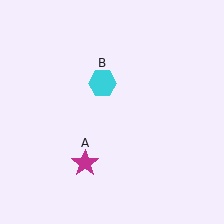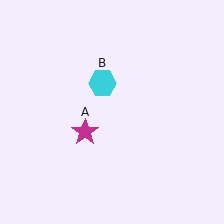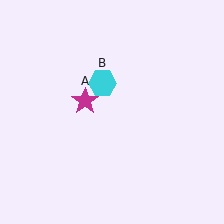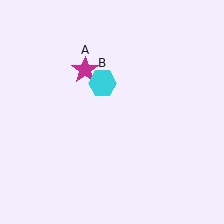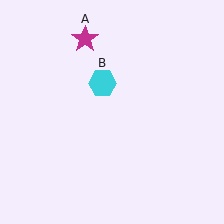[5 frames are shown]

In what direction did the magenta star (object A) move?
The magenta star (object A) moved up.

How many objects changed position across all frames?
1 object changed position: magenta star (object A).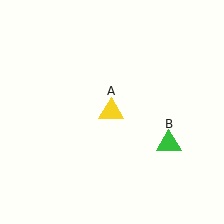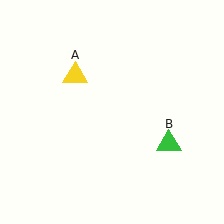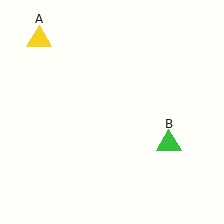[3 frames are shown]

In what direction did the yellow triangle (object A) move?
The yellow triangle (object A) moved up and to the left.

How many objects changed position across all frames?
1 object changed position: yellow triangle (object A).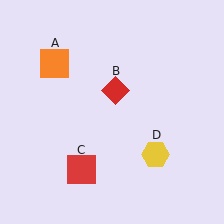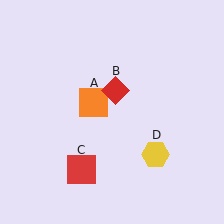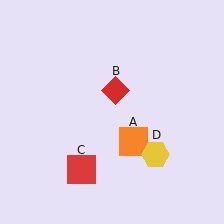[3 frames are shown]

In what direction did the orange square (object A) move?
The orange square (object A) moved down and to the right.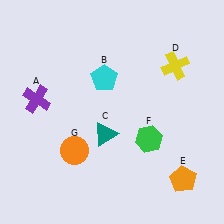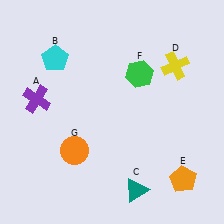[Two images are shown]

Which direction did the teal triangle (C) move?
The teal triangle (C) moved down.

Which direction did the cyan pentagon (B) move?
The cyan pentagon (B) moved left.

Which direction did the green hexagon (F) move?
The green hexagon (F) moved up.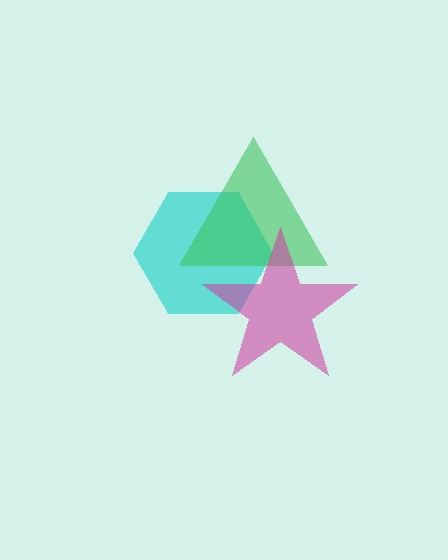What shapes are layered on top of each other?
The layered shapes are: a cyan hexagon, a green triangle, a magenta star.